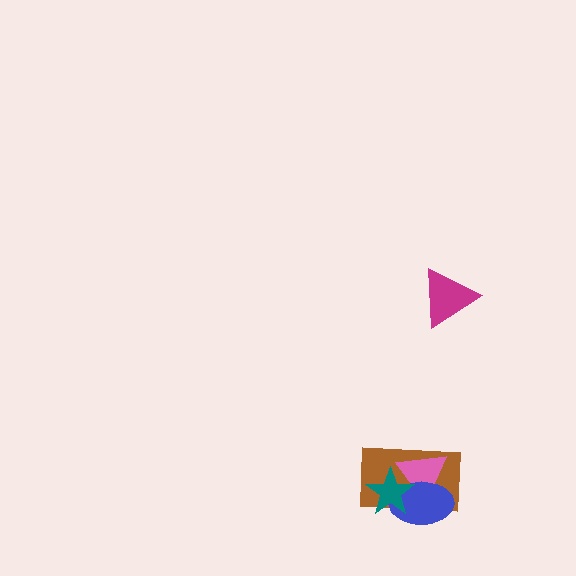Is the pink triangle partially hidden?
Yes, it is partially covered by another shape.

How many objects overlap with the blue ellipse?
3 objects overlap with the blue ellipse.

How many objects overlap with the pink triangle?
3 objects overlap with the pink triangle.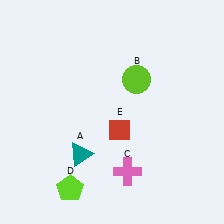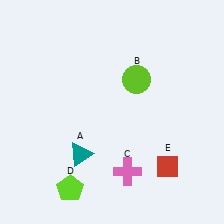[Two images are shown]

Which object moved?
The red diamond (E) moved right.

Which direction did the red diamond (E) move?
The red diamond (E) moved right.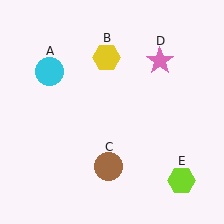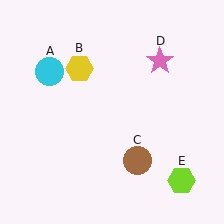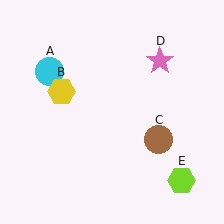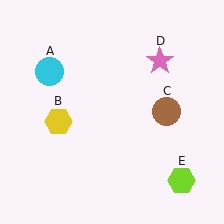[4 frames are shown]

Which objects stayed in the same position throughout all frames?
Cyan circle (object A) and pink star (object D) and lime hexagon (object E) remained stationary.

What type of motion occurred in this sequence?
The yellow hexagon (object B), brown circle (object C) rotated counterclockwise around the center of the scene.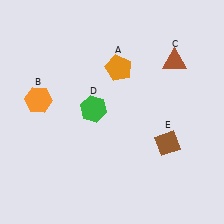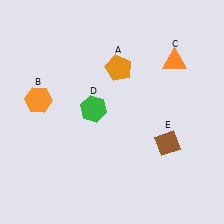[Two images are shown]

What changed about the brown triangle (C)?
In Image 1, C is brown. In Image 2, it changed to orange.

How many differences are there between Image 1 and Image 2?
There is 1 difference between the two images.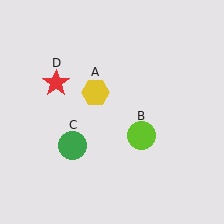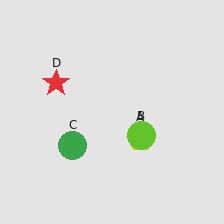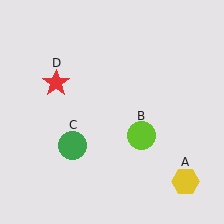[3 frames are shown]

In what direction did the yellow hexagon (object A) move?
The yellow hexagon (object A) moved down and to the right.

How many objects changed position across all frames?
1 object changed position: yellow hexagon (object A).